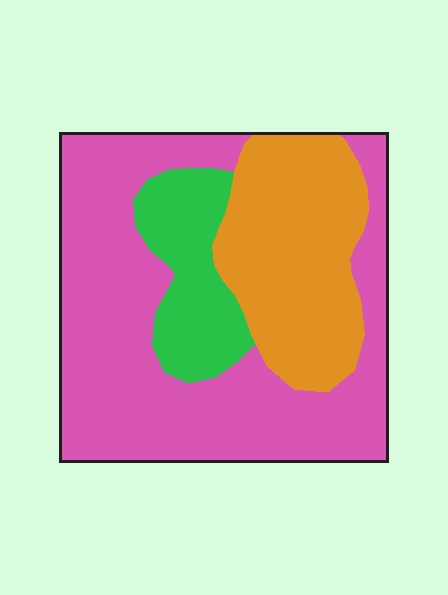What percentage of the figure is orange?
Orange takes up between a quarter and a half of the figure.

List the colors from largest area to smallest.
From largest to smallest: pink, orange, green.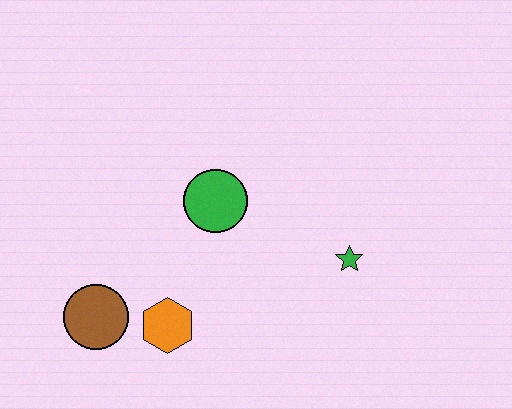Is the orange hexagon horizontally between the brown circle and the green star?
Yes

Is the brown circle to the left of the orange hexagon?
Yes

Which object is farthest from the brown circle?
The green star is farthest from the brown circle.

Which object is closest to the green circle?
The orange hexagon is closest to the green circle.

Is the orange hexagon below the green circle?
Yes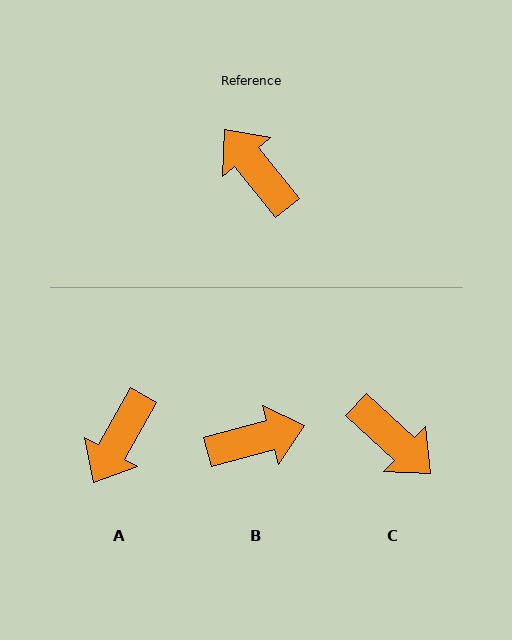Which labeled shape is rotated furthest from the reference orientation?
C, about 172 degrees away.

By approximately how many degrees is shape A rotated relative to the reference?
Approximately 112 degrees counter-clockwise.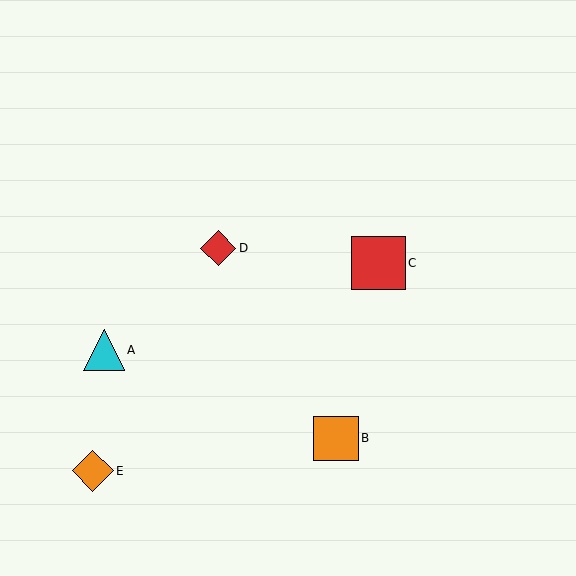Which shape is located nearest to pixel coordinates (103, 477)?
The orange diamond (labeled E) at (93, 471) is nearest to that location.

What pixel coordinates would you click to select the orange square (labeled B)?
Click at (336, 439) to select the orange square B.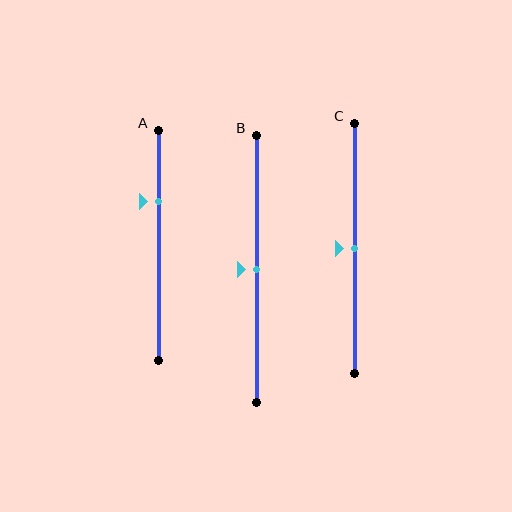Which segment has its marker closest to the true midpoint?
Segment B has its marker closest to the true midpoint.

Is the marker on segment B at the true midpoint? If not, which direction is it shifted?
Yes, the marker on segment B is at the true midpoint.